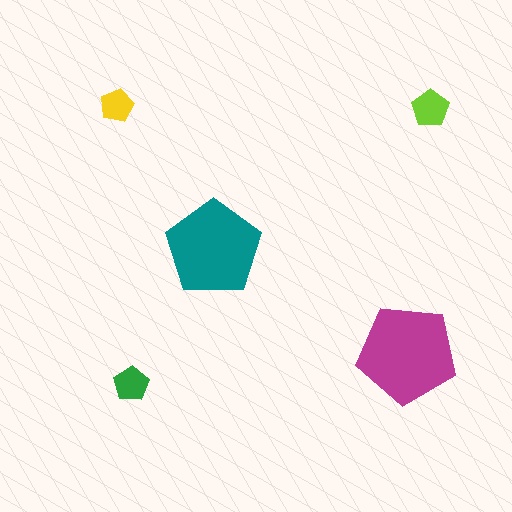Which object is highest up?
The yellow pentagon is topmost.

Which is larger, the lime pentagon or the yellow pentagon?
The lime one.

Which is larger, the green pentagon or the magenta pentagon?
The magenta one.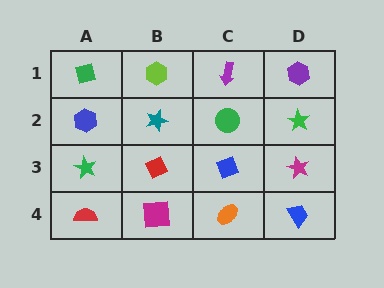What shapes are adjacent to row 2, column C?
A purple arrow (row 1, column C), a blue diamond (row 3, column C), a teal star (row 2, column B), a green star (row 2, column D).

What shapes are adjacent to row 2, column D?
A purple hexagon (row 1, column D), a magenta star (row 3, column D), a green circle (row 2, column C).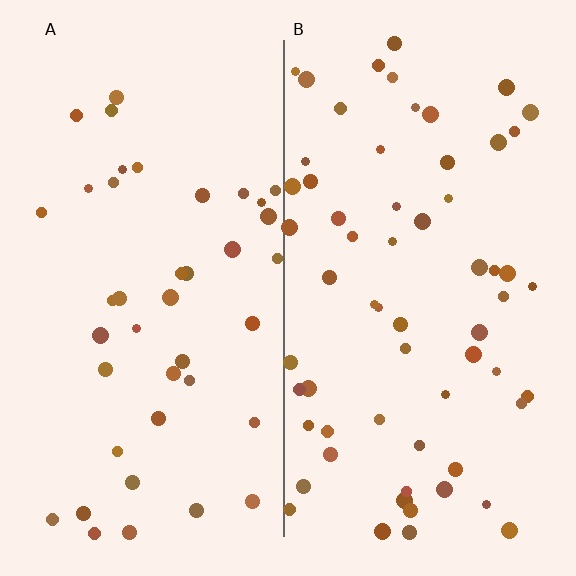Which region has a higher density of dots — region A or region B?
B (the right).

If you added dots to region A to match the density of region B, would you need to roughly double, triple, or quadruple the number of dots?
Approximately double.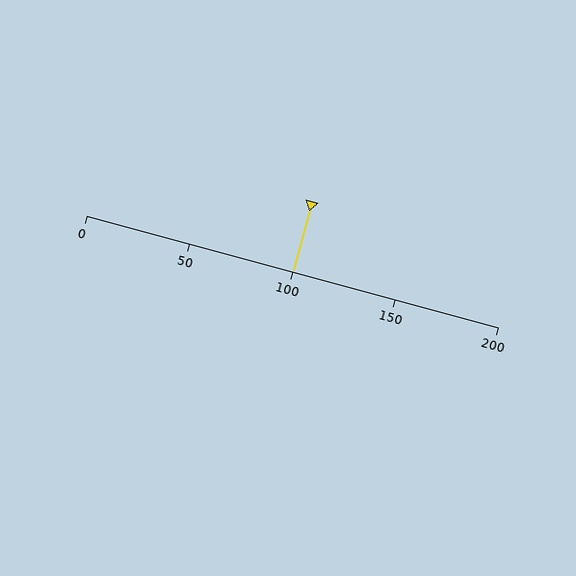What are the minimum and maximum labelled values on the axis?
The axis runs from 0 to 200.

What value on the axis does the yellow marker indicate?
The marker indicates approximately 100.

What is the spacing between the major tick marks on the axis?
The major ticks are spaced 50 apart.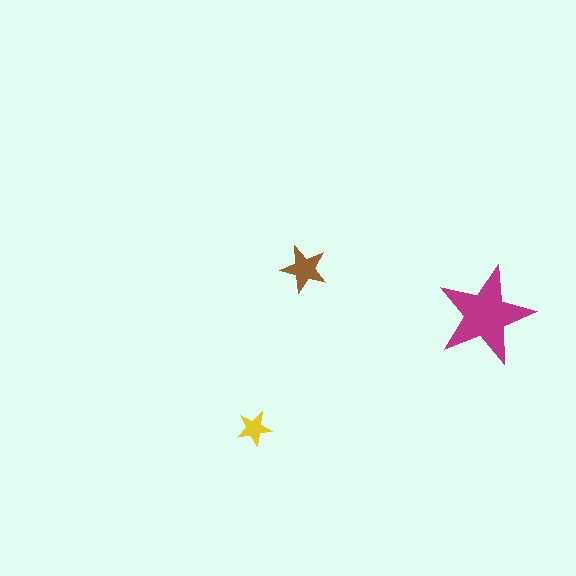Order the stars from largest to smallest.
the magenta one, the brown one, the yellow one.